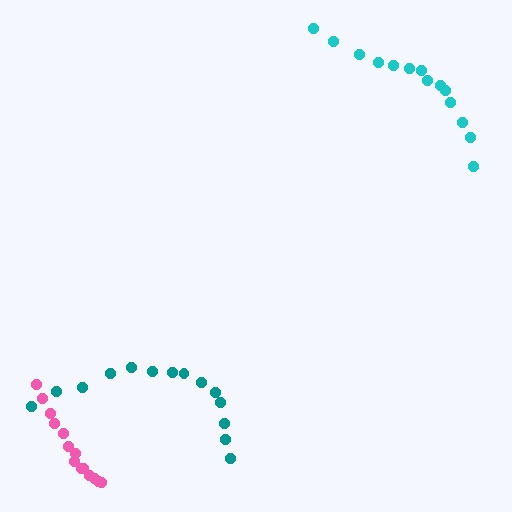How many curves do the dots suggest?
There are 3 distinct paths.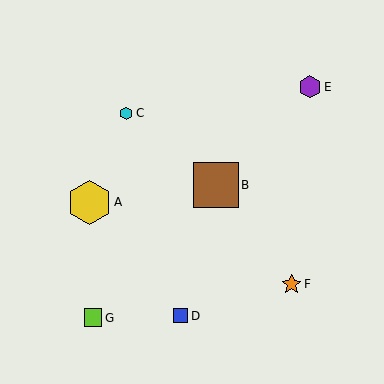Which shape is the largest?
The brown square (labeled B) is the largest.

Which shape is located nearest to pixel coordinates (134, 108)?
The cyan hexagon (labeled C) at (126, 113) is nearest to that location.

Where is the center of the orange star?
The center of the orange star is at (291, 284).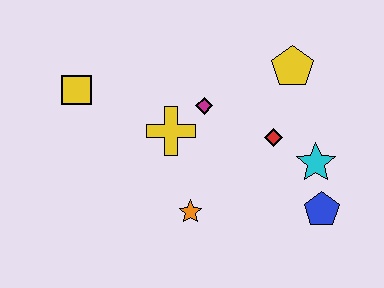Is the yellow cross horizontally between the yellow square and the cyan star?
Yes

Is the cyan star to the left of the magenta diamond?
No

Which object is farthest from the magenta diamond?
The blue pentagon is farthest from the magenta diamond.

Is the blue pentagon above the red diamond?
No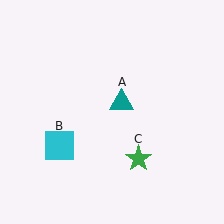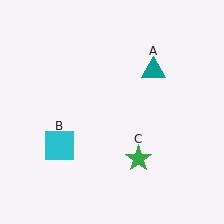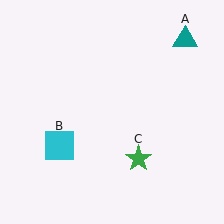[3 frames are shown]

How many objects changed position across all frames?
1 object changed position: teal triangle (object A).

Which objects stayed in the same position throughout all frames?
Cyan square (object B) and green star (object C) remained stationary.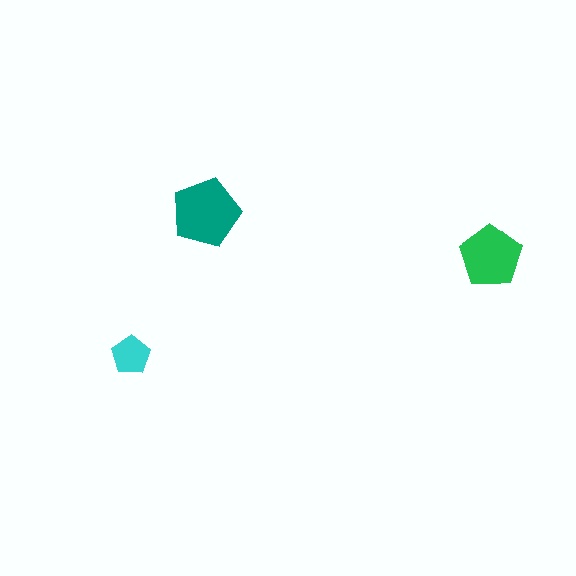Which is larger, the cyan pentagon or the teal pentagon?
The teal one.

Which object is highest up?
The teal pentagon is topmost.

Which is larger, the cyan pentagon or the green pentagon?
The green one.